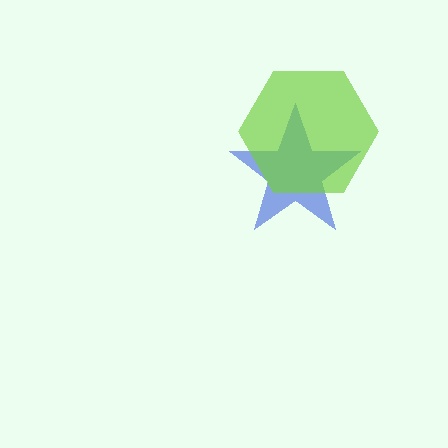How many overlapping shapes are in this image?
There are 2 overlapping shapes in the image.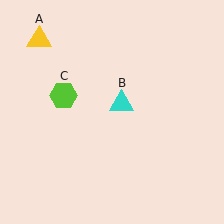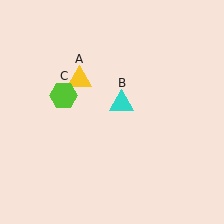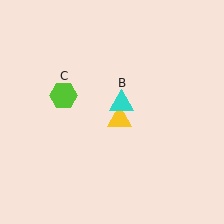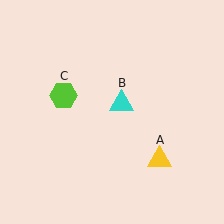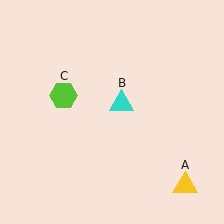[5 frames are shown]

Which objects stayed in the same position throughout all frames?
Cyan triangle (object B) and lime hexagon (object C) remained stationary.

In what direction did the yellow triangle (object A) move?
The yellow triangle (object A) moved down and to the right.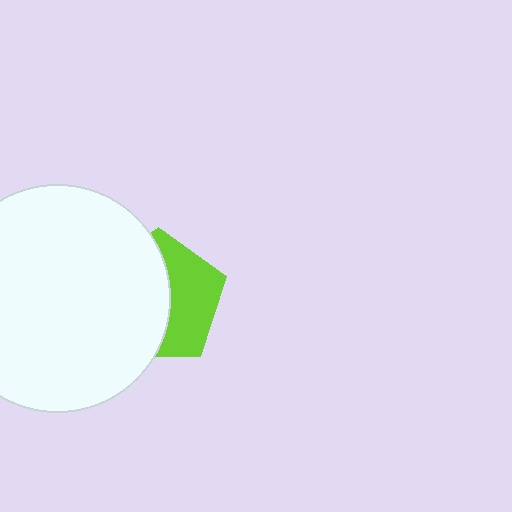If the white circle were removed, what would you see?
You would see the complete lime pentagon.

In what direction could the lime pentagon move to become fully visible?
The lime pentagon could move right. That would shift it out from behind the white circle entirely.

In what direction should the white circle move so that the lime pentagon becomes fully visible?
The white circle should move left. That is the shortest direction to clear the overlap and leave the lime pentagon fully visible.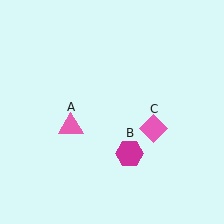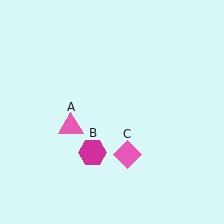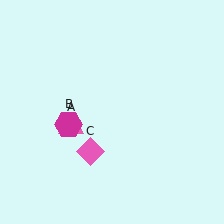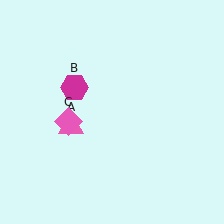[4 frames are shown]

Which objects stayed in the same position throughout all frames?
Pink triangle (object A) remained stationary.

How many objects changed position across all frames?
2 objects changed position: magenta hexagon (object B), pink diamond (object C).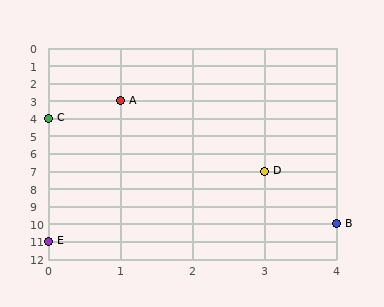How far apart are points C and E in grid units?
Points C and E are 7 rows apart.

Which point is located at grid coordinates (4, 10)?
Point B is at (4, 10).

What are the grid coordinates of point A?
Point A is at grid coordinates (1, 3).